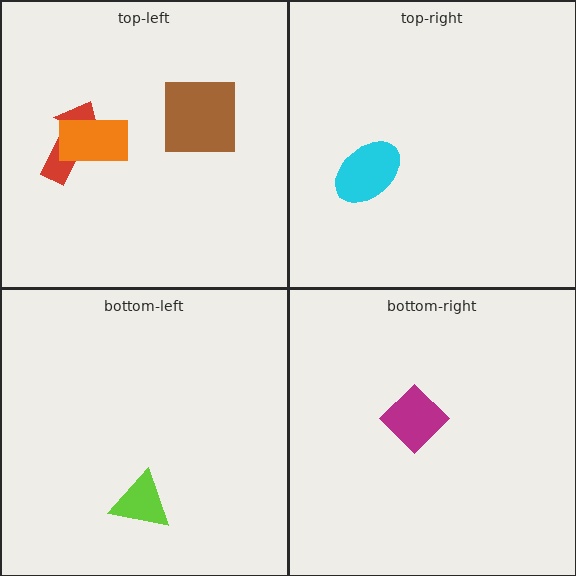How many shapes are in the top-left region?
3.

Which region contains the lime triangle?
The bottom-left region.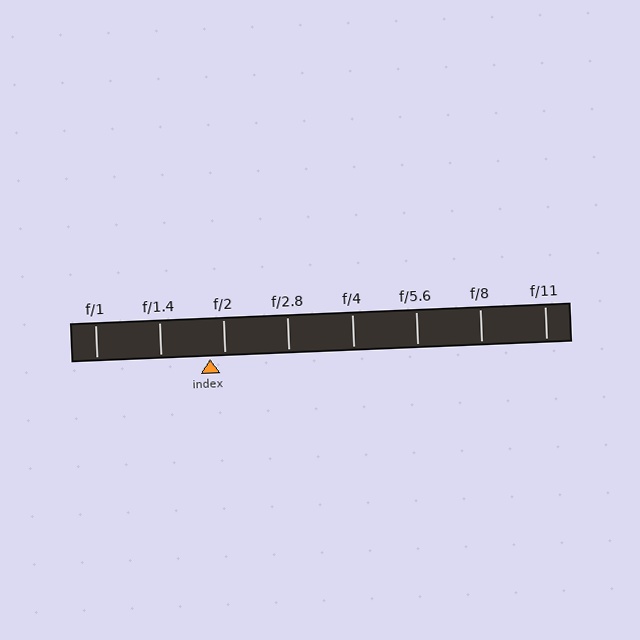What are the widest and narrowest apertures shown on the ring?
The widest aperture shown is f/1 and the narrowest is f/11.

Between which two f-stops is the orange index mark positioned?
The index mark is between f/1.4 and f/2.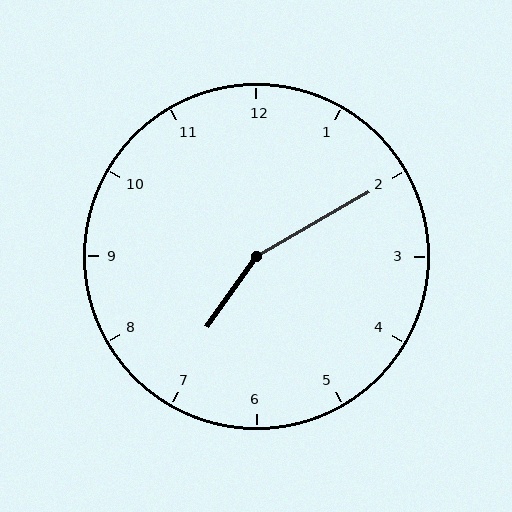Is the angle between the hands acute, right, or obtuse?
It is obtuse.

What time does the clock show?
7:10.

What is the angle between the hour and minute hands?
Approximately 155 degrees.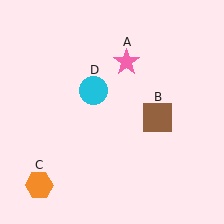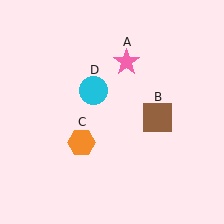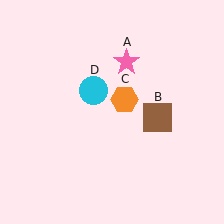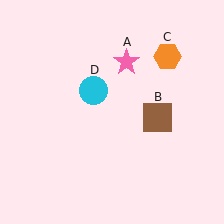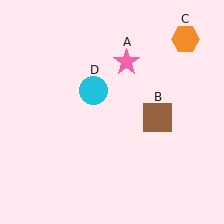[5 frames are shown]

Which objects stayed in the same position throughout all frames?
Pink star (object A) and brown square (object B) and cyan circle (object D) remained stationary.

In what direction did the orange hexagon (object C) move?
The orange hexagon (object C) moved up and to the right.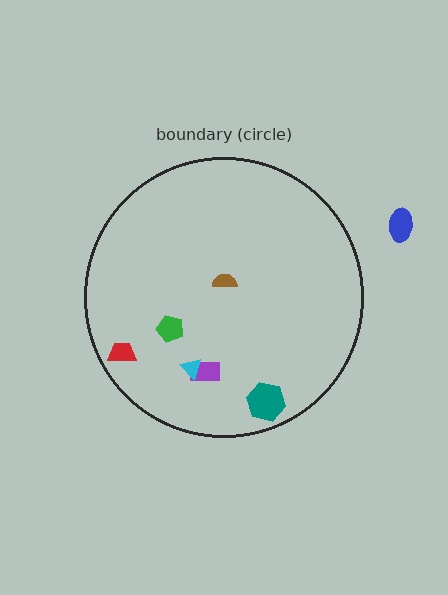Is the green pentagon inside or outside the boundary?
Inside.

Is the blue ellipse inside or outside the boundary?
Outside.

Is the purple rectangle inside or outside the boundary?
Inside.